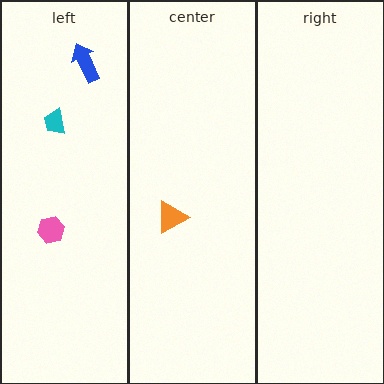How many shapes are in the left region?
3.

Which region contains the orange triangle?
The center region.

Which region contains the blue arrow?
The left region.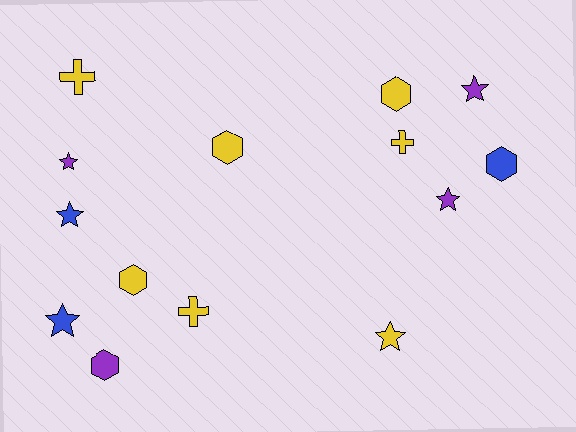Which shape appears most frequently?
Star, with 6 objects.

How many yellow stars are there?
There is 1 yellow star.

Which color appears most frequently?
Yellow, with 7 objects.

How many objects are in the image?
There are 14 objects.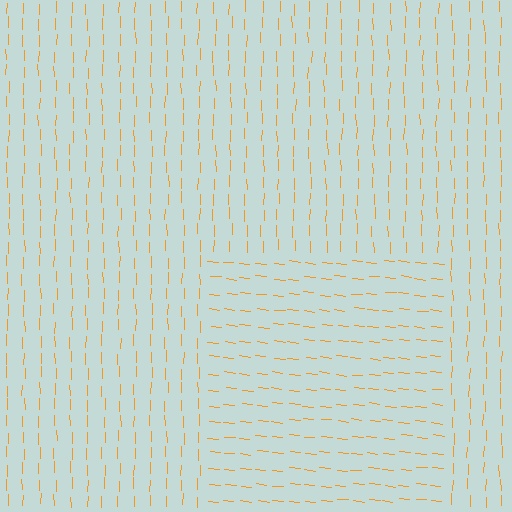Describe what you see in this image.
The image is filled with small orange line segments. A rectangle region in the image has lines oriented differently from the surrounding lines, creating a visible texture boundary.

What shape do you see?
I see a rectangle.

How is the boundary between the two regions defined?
The boundary is defined purely by a change in line orientation (approximately 84 degrees difference). All lines are the same color and thickness.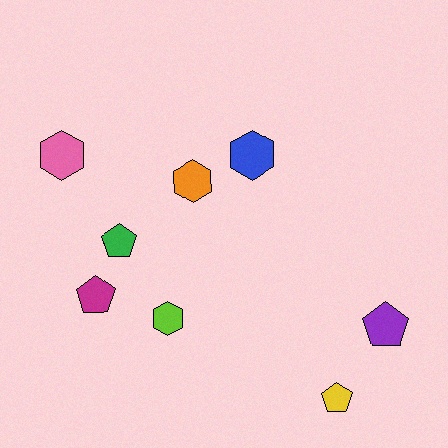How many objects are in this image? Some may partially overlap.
There are 8 objects.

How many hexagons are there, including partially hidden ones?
There are 4 hexagons.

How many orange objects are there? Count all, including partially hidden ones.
There is 1 orange object.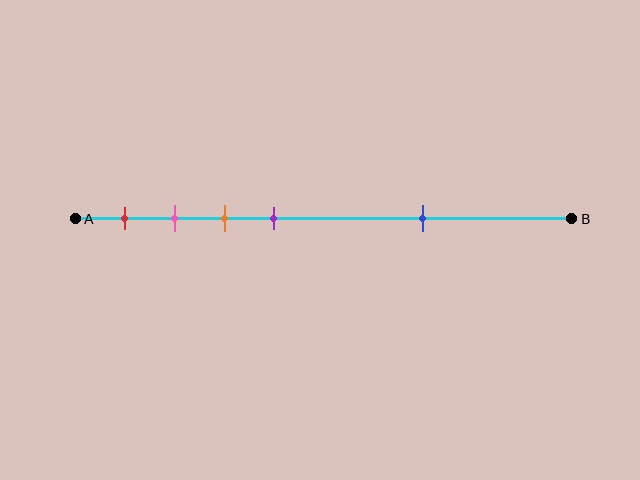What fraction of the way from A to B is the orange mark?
The orange mark is approximately 30% (0.3) of the way from A to B.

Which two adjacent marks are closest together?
The pink and orange marks are the closest adjacent pair.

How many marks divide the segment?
There are 5 marks dividing the segment.